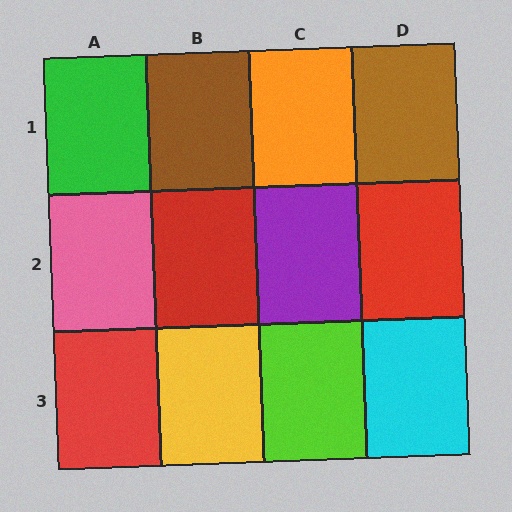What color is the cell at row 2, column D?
Red.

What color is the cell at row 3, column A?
Red.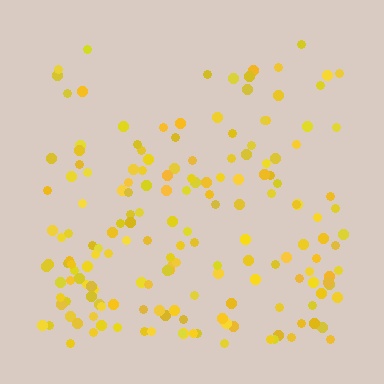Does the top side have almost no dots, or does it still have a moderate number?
Still a moderate number, just noticeably fewer than the bottom.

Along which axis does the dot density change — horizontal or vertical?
Vertical.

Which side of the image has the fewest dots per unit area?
The top.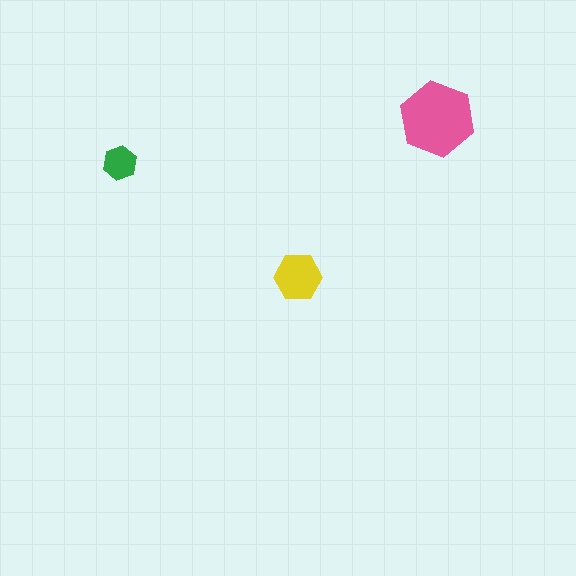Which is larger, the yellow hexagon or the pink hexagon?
The pink one.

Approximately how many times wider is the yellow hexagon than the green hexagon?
About 1.5 times wider.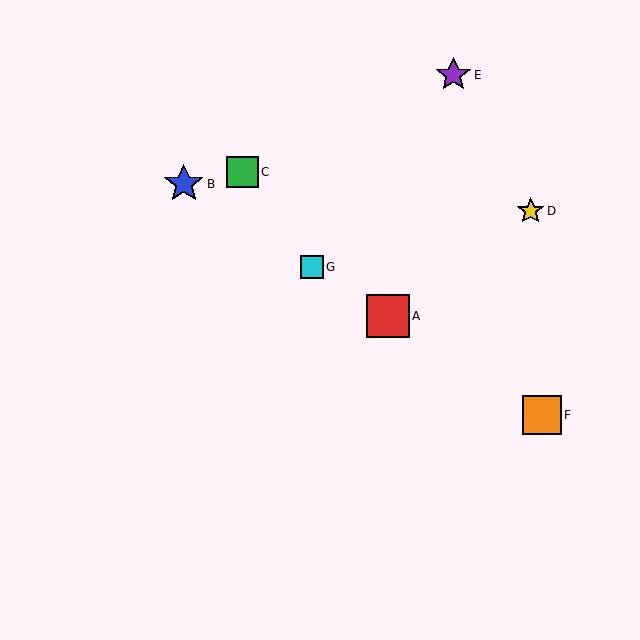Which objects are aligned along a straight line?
Objects A, B, F, G are aligned along a straight line.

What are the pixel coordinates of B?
Object B is at (184, 184).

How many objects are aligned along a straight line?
4 objects (A, B, F, G) are aligned along a straight line.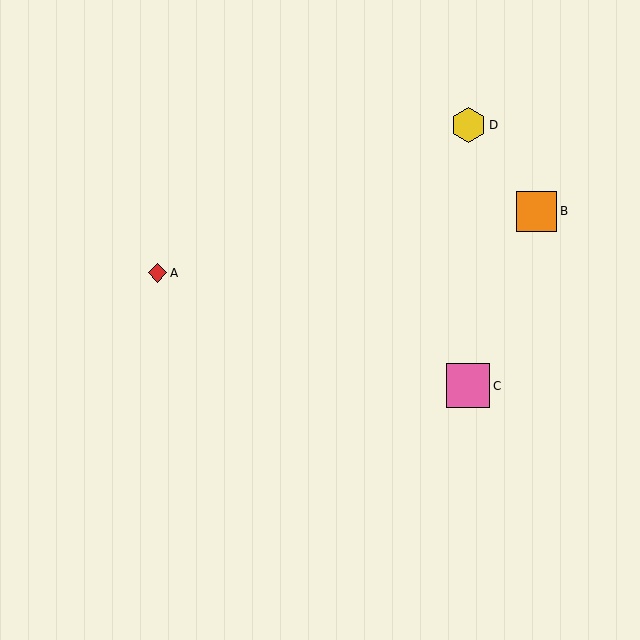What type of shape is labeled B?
Shape B is an orange square.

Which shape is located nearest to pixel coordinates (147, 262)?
The red diamond (labeled A) at (157, 273) is nearest to that location.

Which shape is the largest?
The pink square (labeled C) is the largest.